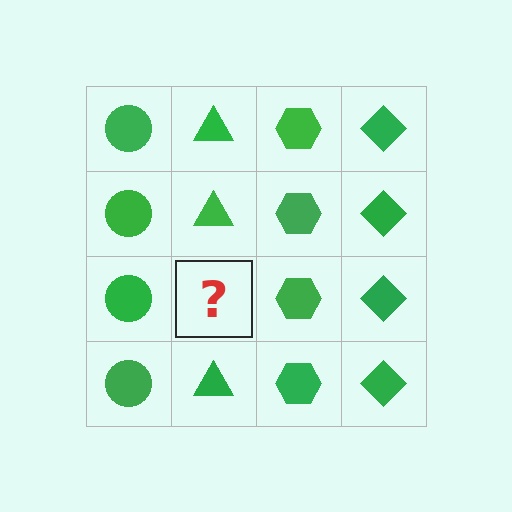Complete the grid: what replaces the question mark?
The question mark should be replaced with a green triangle.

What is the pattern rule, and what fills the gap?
The rule is that each column has a consistent shape. The gap should be filled with a green triangle.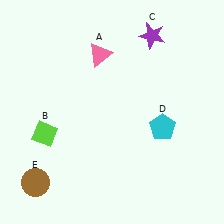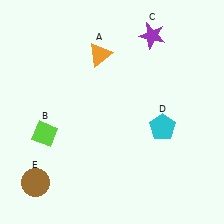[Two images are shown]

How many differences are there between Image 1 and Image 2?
There is 1 difference between the two images.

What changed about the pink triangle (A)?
In Image 1, A is pink. In Image 2, it changed to orange.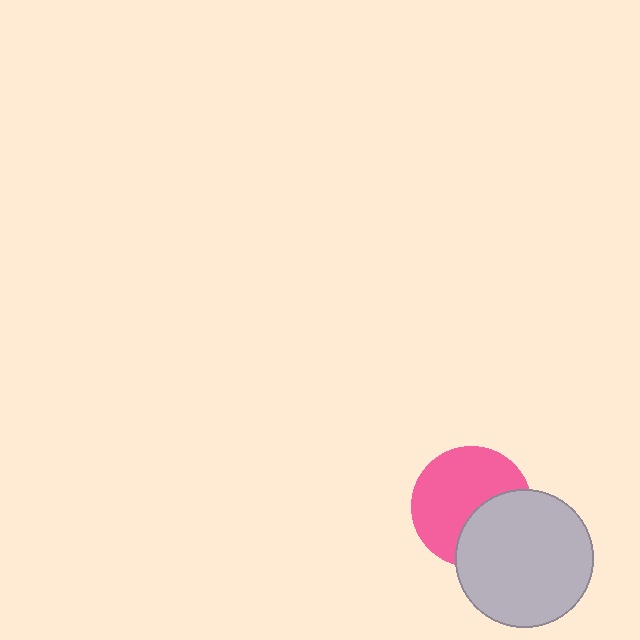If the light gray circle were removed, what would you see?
You would see the complete pink circle.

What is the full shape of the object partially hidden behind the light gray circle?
The partially hidden object is a pink circle.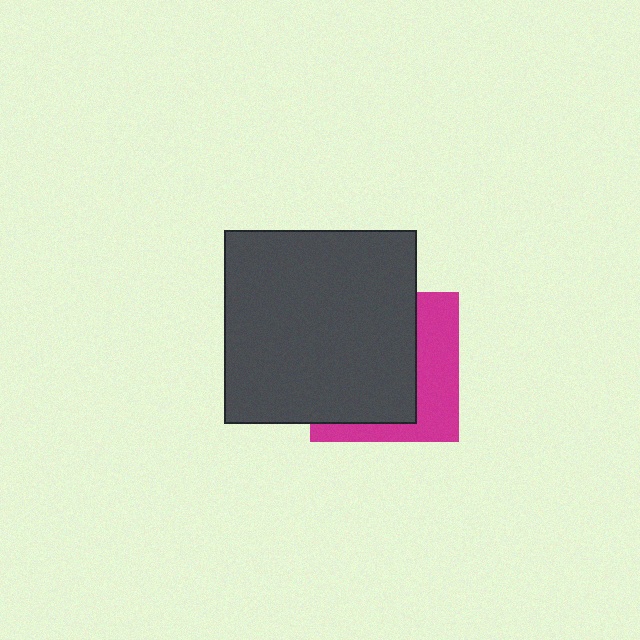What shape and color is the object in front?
The object in front is a dark gray square.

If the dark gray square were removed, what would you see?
You would see the complete magenta square.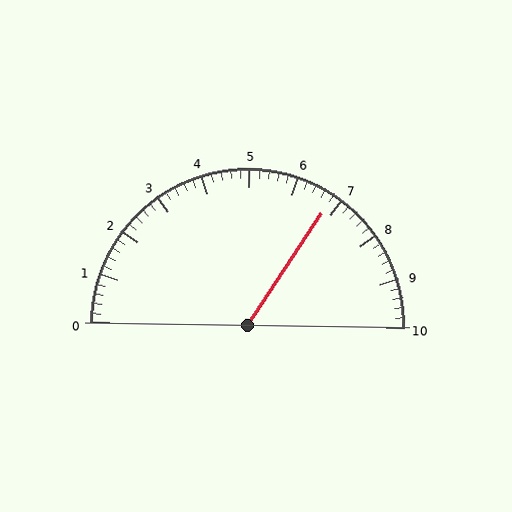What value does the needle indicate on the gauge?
The needle indicates approximately 6.8.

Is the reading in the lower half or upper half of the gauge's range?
The reading is in the upper half of the range (0 to 10).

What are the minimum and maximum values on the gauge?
The gauge ranges from 0 to 10.